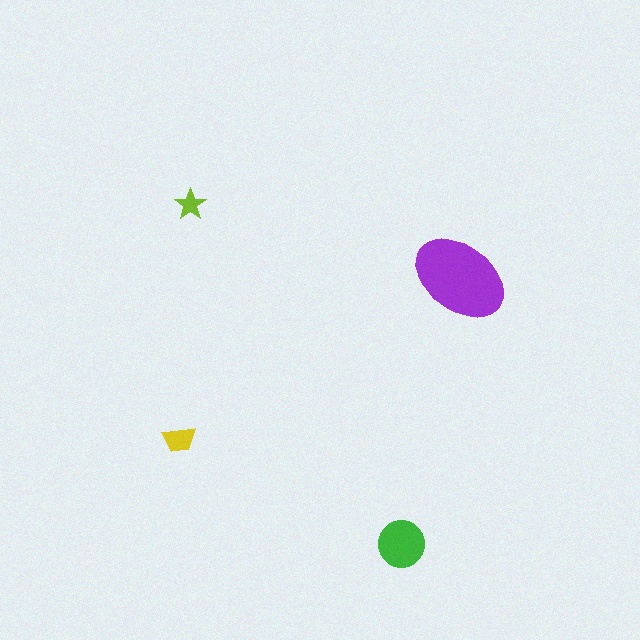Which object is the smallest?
The lime star.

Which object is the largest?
The purple ellipse.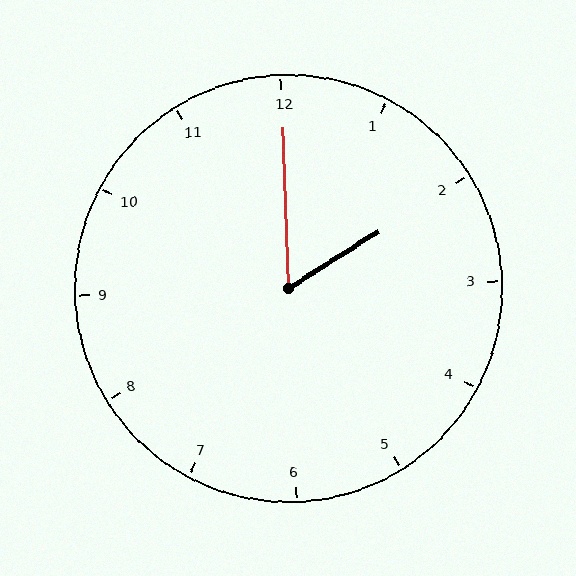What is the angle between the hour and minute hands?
Approximately 60 degrees.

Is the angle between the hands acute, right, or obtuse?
It is acute.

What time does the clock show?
2:00.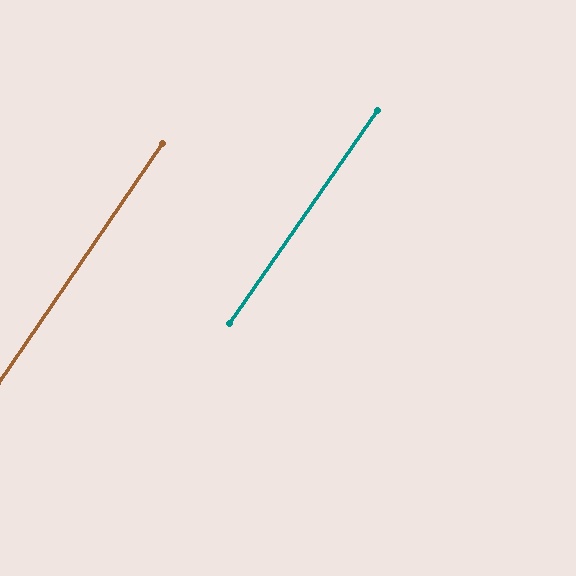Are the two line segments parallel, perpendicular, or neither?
Parallel — their directions differ by only 0.4°.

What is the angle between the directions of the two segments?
Approximately 0 degrees.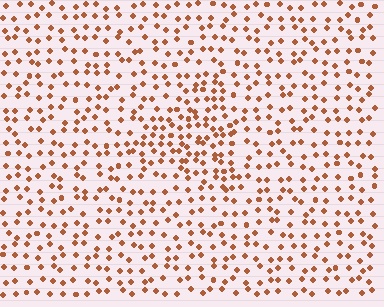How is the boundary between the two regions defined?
The boundary is defined by a change in element density (approximately 1.7x ratio). All elements are the same color, size, and shape.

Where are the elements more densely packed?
The elements are more densely packed inside the triangle boundary.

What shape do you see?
I see a triangle.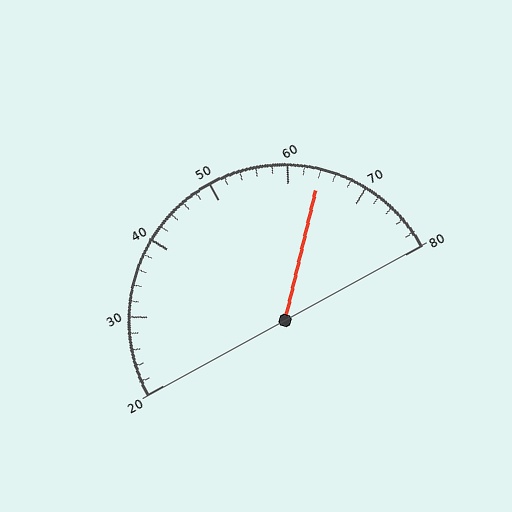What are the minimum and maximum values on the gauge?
The gauge ranges from 20 to 80.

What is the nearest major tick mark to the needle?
The nearest major tick mark is 60.